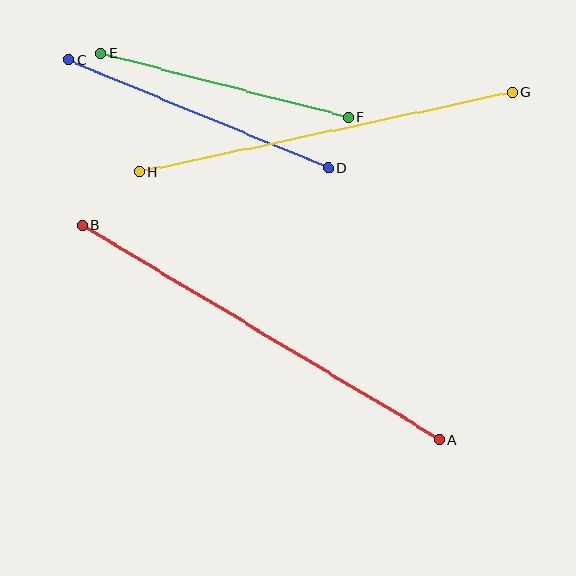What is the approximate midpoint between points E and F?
The midpoint is at approximately (224, 85) pixels.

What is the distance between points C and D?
The distance is approximately 282 pixels.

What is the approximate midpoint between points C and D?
The midpoint is at approximately (199, 114) pixels.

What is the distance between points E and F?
The distance is approximately 256 pixels.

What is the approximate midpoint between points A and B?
The midpoint is at approximately (261, 332) pixels.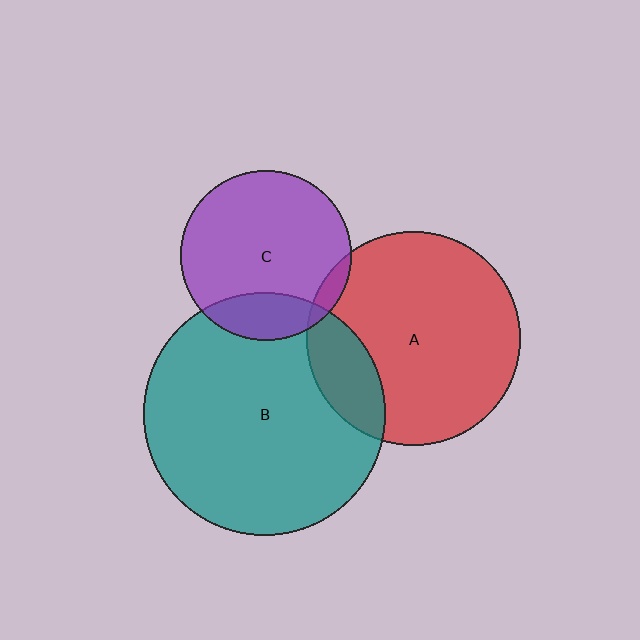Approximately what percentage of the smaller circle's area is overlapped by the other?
Approximately 20%.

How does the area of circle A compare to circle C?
Approximately 1.6 times.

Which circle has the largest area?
Circle B (teal).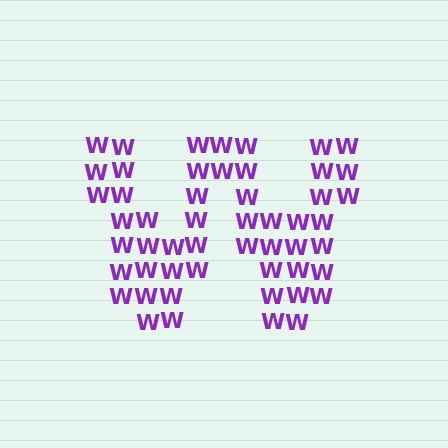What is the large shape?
The large shape is the letter W.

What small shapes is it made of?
It is made of small letter W's.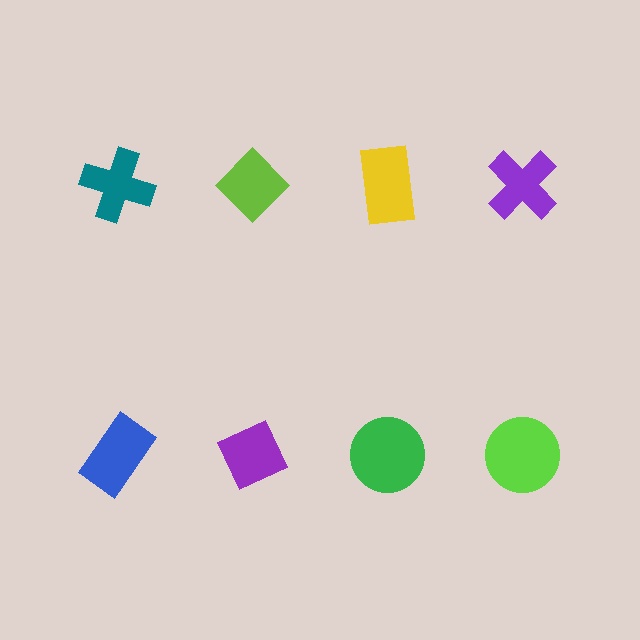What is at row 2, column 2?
A purple diamond.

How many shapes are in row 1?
4 shapes.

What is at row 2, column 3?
A green circle.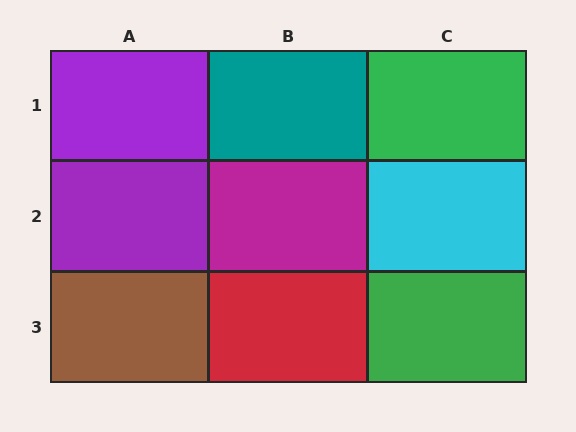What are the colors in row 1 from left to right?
Purple, teal, green.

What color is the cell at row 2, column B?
Magenta.